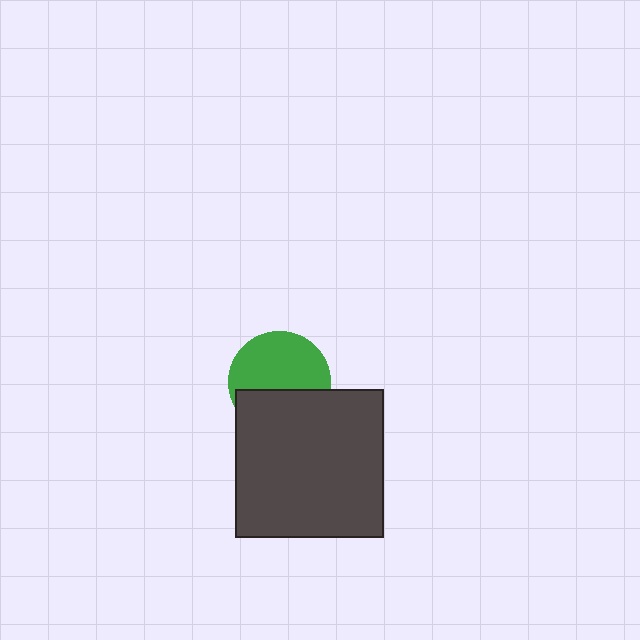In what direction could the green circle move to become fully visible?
The green circle could move up. That would shift it out from behind the dark gray square entirely.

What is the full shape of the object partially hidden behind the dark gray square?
The partially hidden object is a green circle.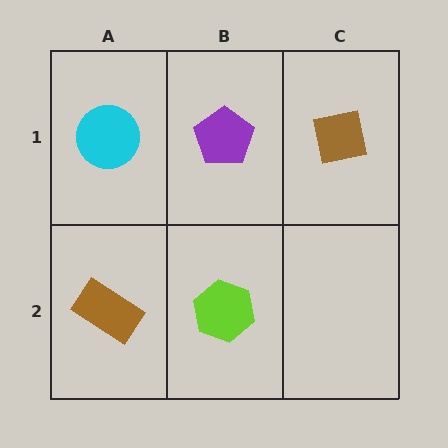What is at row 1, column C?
A brown square.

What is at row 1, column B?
A purple pentagon.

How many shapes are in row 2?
2 shapes.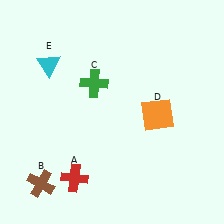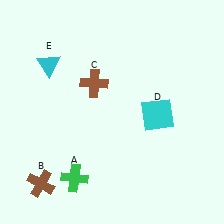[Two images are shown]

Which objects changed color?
A changed from red to green. C changed from green to brown. D changed from orange to cyan.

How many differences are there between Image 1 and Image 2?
There are 3 differences between the two images.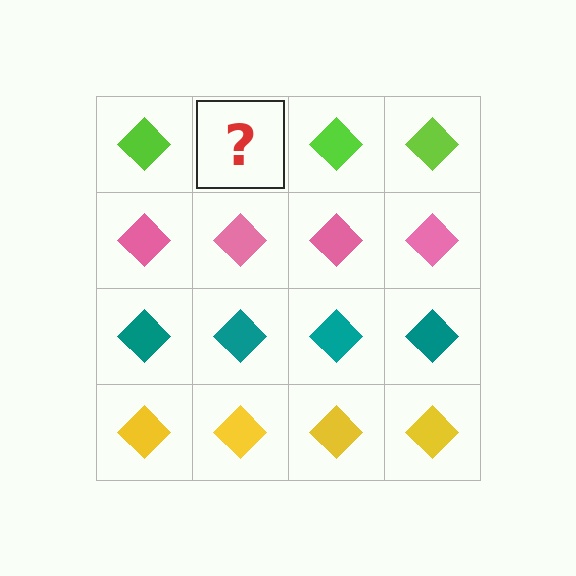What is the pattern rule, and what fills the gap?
The rule is that each row has a consistent color. The gap should be filled with a lime diamond.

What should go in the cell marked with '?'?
The missing cell should contain a lime diamond.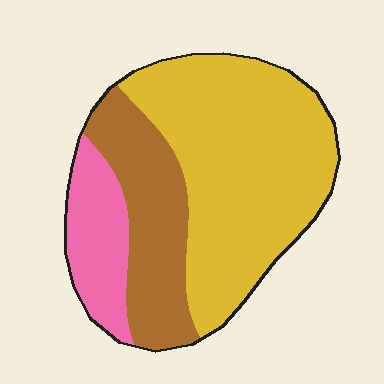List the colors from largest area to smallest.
From largest to smallest: yellow, brown, pink.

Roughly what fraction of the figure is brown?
Brown takes up between a sixth and a third of the figure.